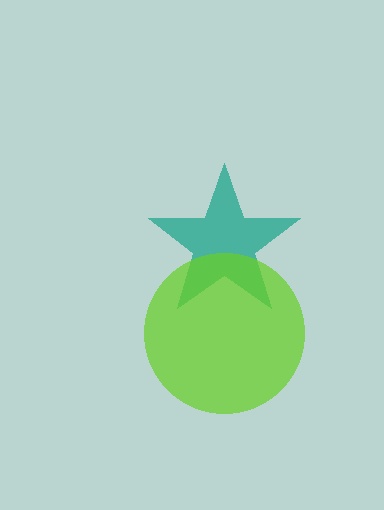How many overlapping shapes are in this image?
There are 2 overlapping shapes in the image.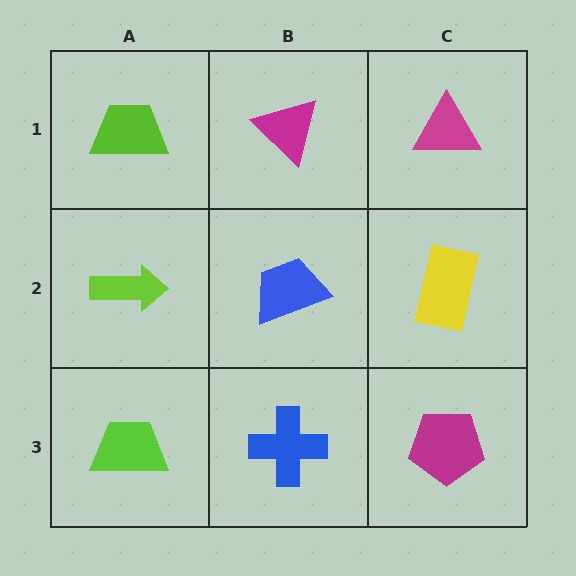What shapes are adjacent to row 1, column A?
A lime arrow (row 2, column A), a magenta triangle (row 1, column B).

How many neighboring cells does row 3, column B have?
3.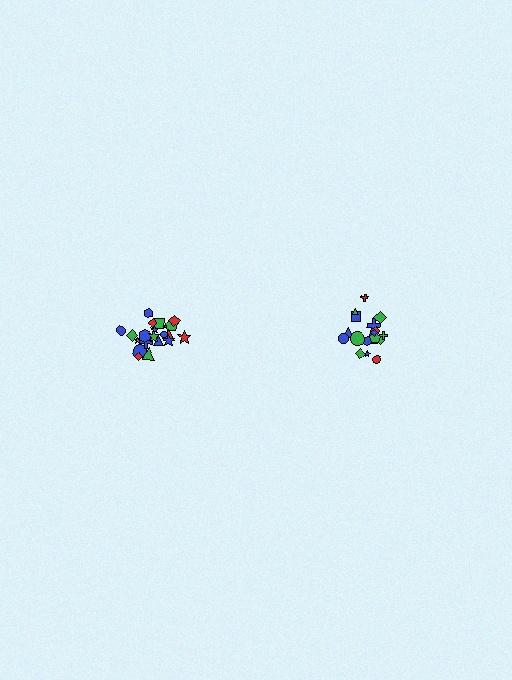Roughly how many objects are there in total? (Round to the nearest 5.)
Roughly 45 objects in total.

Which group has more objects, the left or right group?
The left group.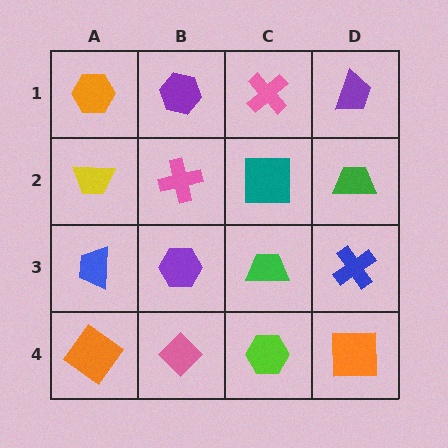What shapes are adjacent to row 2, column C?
A pink cross (row 1, column C), a green trapezoid (row 3, column C), a pink cross (row 2, column B), a green trapezoid (row 2, column D).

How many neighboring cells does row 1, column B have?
3.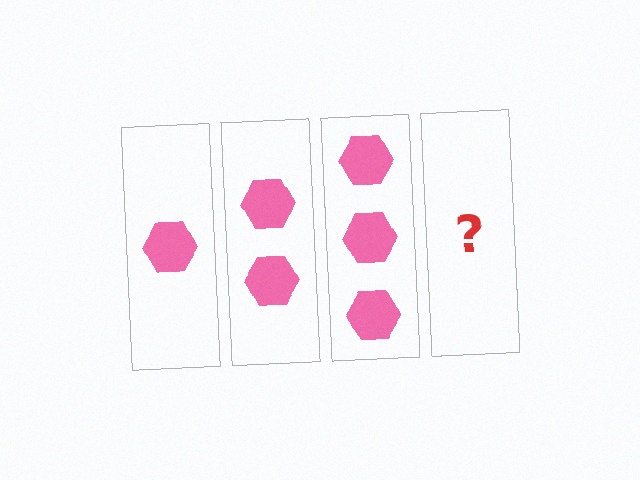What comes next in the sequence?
The next element should be 4 hexagons.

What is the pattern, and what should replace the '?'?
The pattern is that each step adds one more hexagon. The '?' should be 4 hexagons.